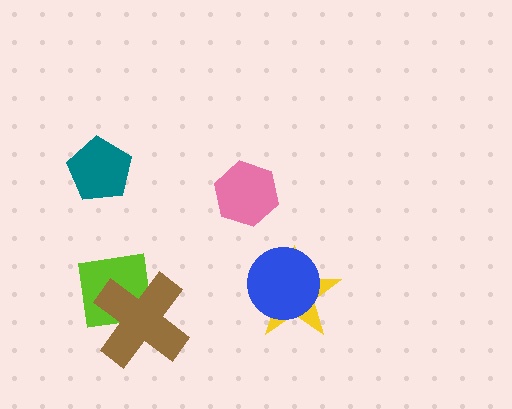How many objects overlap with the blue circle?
1 object overlaps with the blue circle.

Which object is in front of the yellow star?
The blue circle is in front of the yellow star.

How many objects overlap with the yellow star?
1 object overlaps with the yellow star.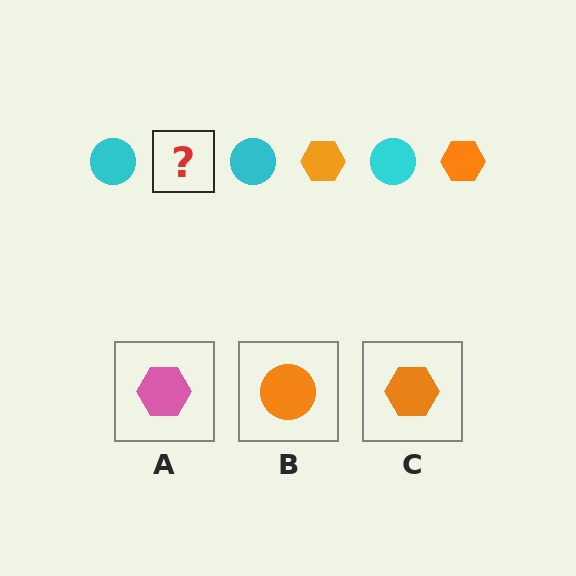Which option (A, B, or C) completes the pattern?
C.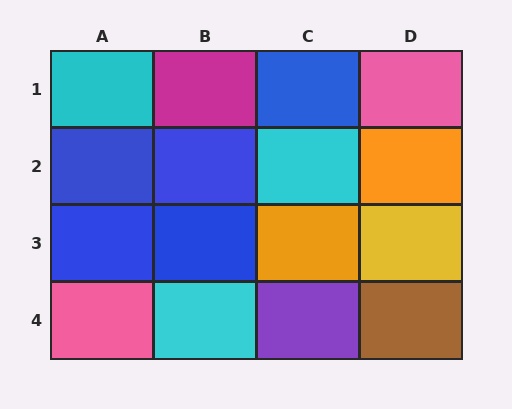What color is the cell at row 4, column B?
Cyan.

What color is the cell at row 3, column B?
Blue.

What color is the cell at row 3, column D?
Yellow.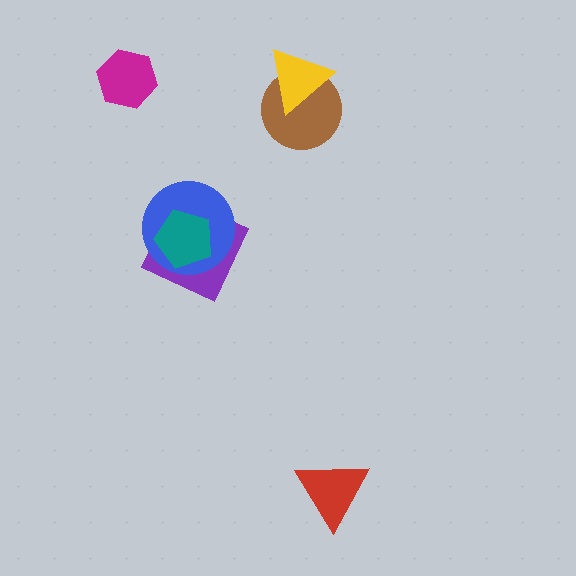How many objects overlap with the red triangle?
0 objects overlap with the red triangle.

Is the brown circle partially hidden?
Yes, it is partially covered by another shape.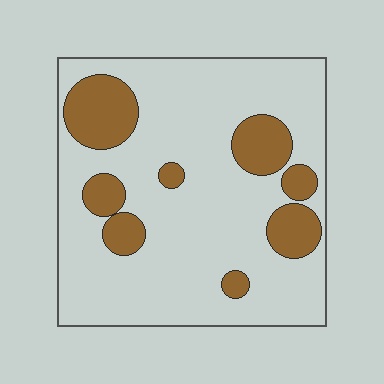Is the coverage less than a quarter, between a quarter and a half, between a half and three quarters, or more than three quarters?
Less than a quarter.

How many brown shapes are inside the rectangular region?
8.